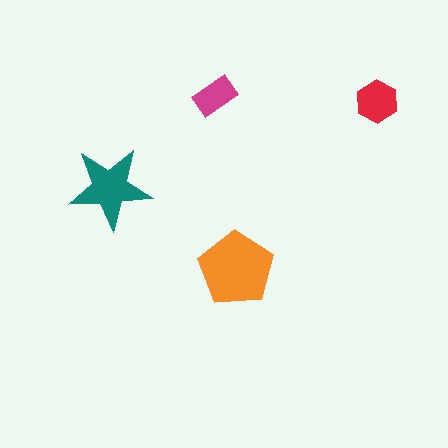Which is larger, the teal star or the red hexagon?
The teal star.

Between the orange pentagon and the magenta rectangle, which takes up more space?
The orange pentagon.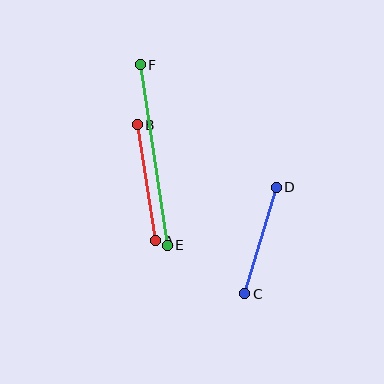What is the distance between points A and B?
The distance is approximately 117 pixels.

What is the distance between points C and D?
The distance is approximately 111 pixels.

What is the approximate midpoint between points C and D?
The midpoint is at approximately (260, 240) pixels.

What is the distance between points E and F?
The distance is approximately 182 pixels.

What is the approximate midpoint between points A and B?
The midpoint is at approximately (147, 183) pixels.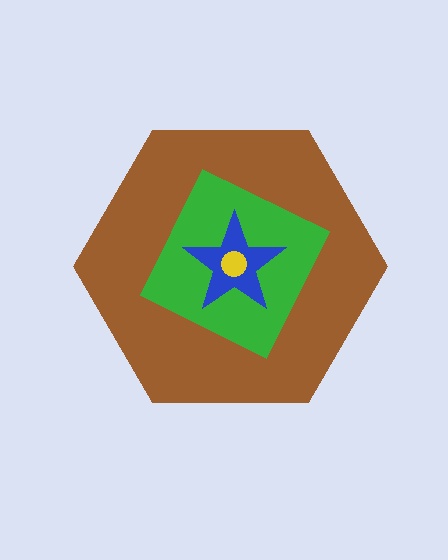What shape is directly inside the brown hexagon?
The green diamond.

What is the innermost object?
The yellow circle.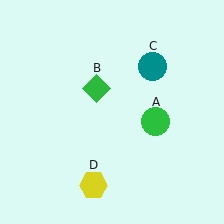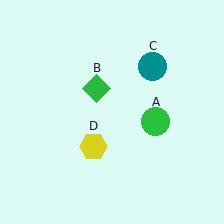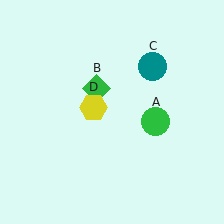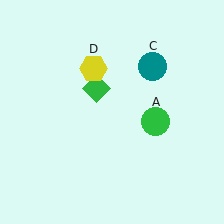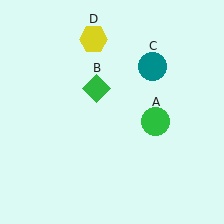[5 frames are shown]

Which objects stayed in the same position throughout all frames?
Green circle (object A) and green diamond (object B) and teal circle (object C) remained stationary.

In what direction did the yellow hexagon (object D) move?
The yellow hexagon (object D) moved up.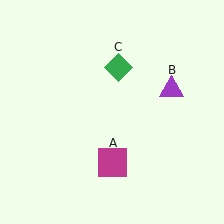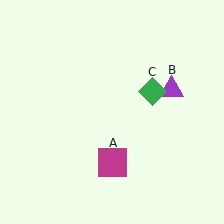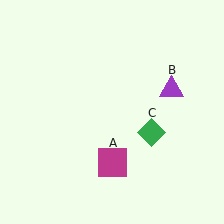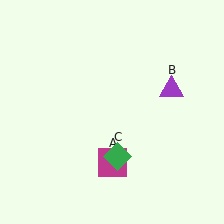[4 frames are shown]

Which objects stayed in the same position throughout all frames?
Magenta square (object A) and purple triangle (object B) remained stationary.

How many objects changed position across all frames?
1 object changed position: green diamond (object C).